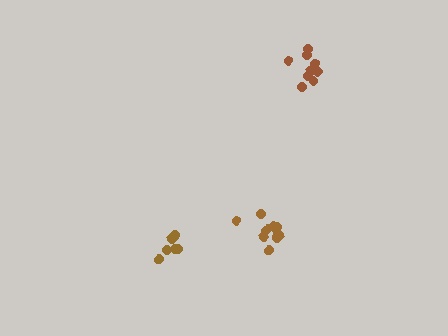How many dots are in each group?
Group 1: 9 dots, Group 2: 11 dots, Group 3: 6 dots (26 total).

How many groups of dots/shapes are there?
There are 3 groups.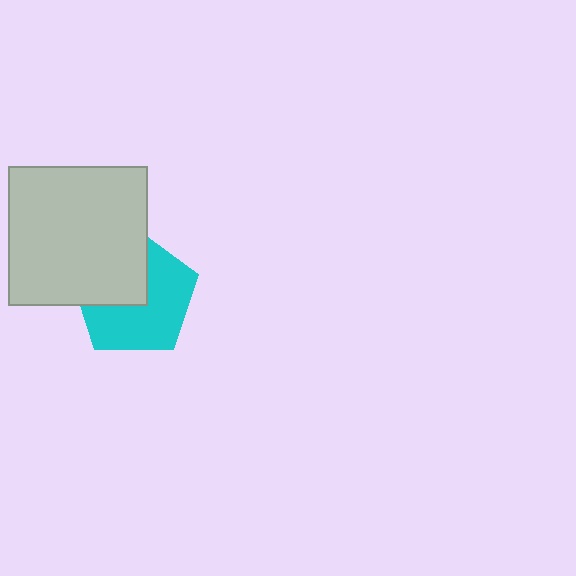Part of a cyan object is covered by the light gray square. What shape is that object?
It is a pentagon.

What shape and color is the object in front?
The object in front is a light gray square.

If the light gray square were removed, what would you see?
You would see the complete cyan pentagon.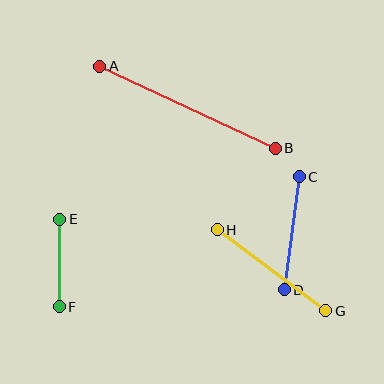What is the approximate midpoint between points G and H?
The midpoint is at approximately (271, 270) pixels.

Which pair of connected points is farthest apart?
Points A and B are farthest apart.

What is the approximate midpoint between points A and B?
The midpoint is at approximately (187, 107) pixels.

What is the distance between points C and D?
The distance is approximately 114 pixels.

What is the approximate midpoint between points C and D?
The midpoint is at approximately (292, 233) pixels.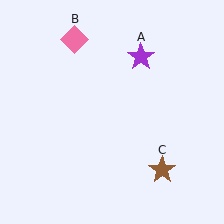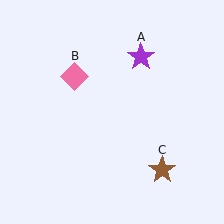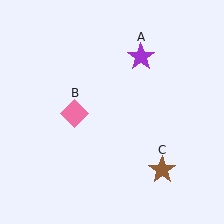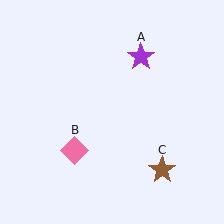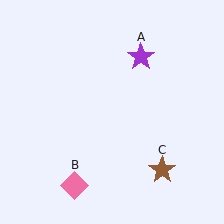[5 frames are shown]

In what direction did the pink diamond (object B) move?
The pink diamond (object B) moved down.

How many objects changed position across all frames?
1 object changed position: pink diamond (object B).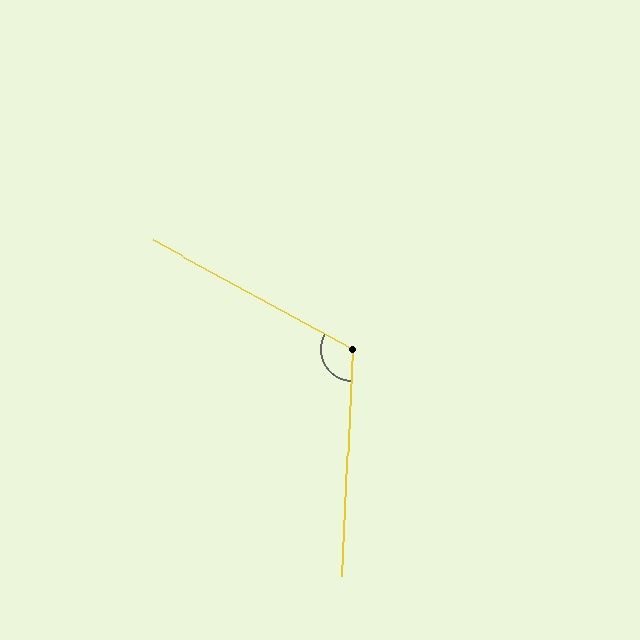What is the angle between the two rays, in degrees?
Approximately 116 degrees.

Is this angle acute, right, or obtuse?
It is obtuse.